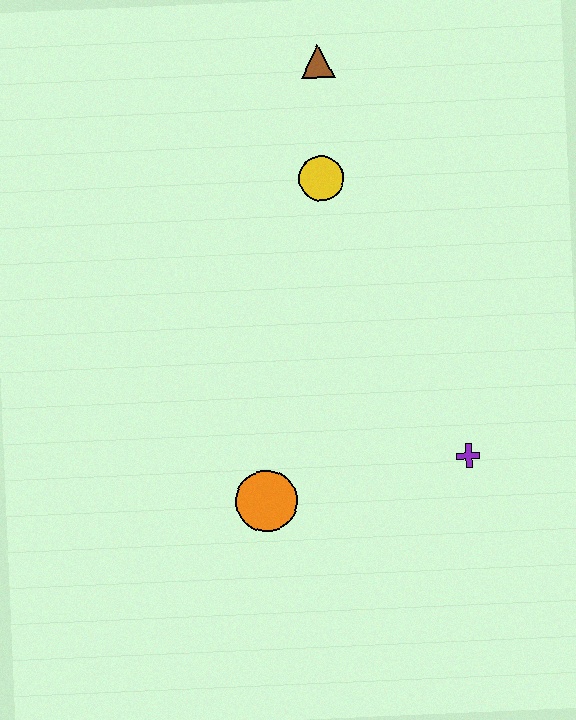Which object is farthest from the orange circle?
The brown triangle is farthest from the orange circle.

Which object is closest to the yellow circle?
The brown triangle is closest to the yellow circle.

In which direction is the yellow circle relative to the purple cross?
The yellow circle is above the purple cross.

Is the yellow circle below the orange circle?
No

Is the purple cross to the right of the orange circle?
Yes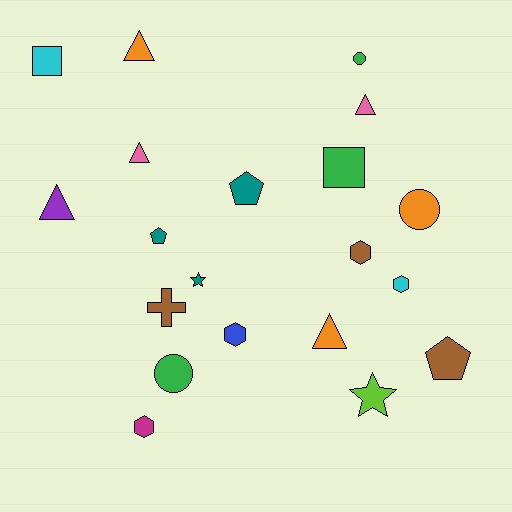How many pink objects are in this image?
There are 2 pink objects.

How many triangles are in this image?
There are 5 triangles.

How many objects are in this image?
There are 20 objects.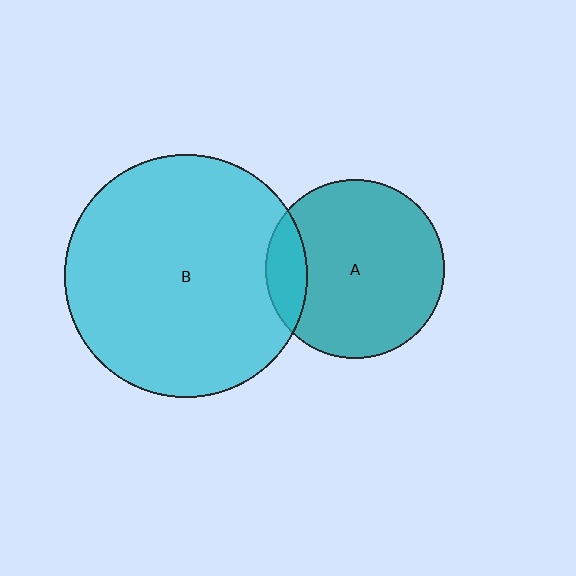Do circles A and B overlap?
Yes.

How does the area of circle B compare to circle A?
Approximately 1.8 times.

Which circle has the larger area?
Circle B (cyan).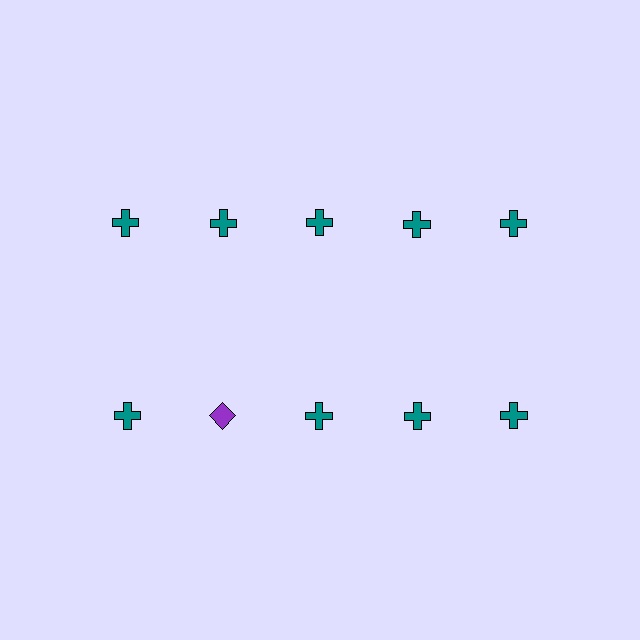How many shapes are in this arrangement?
There are 10 shapes arranged in a grid pattern.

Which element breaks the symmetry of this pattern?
The purple diamond in the second row, second from left column breaks the symmetry. All other shapes are teal crosses.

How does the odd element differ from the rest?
It differs in both color (purple instead of teal) and shape (diamond instead of cross).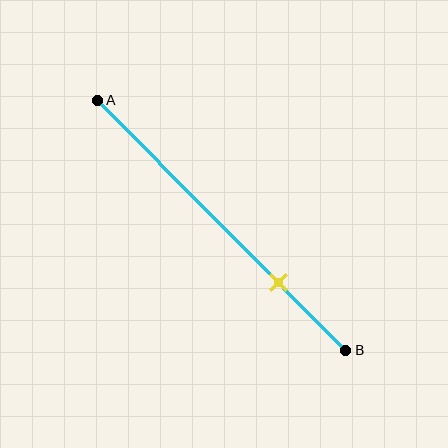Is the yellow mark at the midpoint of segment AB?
No, the mark is at about 75% from A, not at the 50% midpoint.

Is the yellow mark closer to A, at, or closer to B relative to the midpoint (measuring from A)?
The yellow mark is closer to point B than the midpoint of segment AB.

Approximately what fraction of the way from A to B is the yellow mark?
The yellow mark is approximately 75% of the way from A to B.